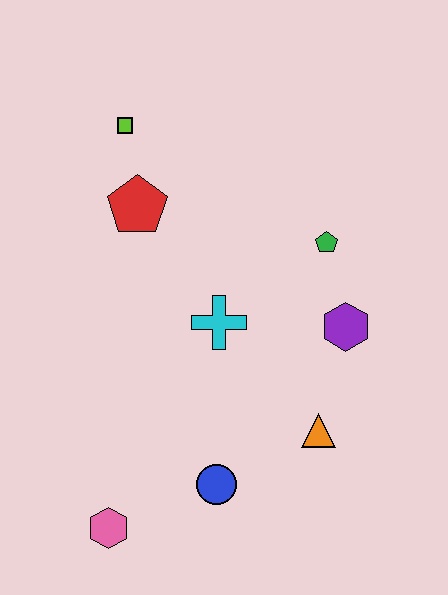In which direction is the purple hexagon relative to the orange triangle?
The purple hexagon is above the orange triangle.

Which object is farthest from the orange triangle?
The lime square is farthest from the orange triangle.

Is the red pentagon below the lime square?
Yes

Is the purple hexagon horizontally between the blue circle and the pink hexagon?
No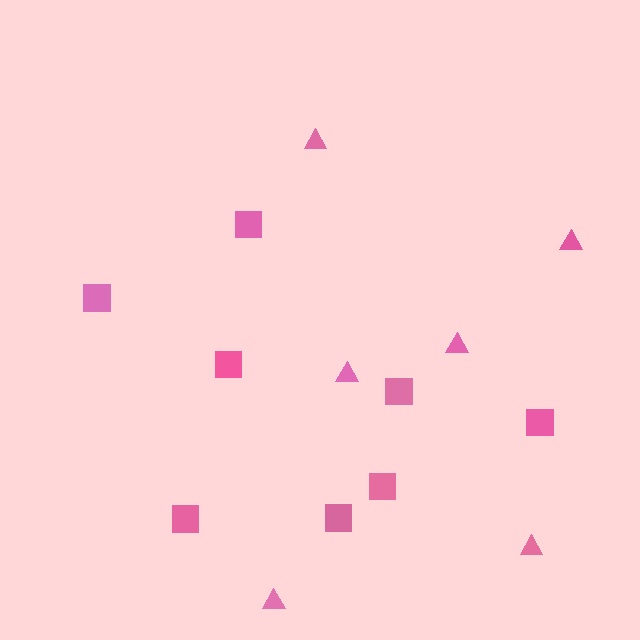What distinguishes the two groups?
There are 2 groups: one group of squares (8) and one group of triangles (6).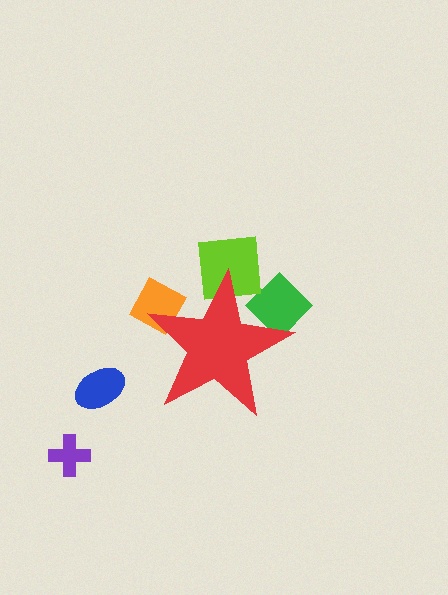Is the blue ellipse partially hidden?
No, the blue ellipse is fully visible.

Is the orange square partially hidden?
Yes, the orange square is partially hidden behind the red star.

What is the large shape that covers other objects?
A red star.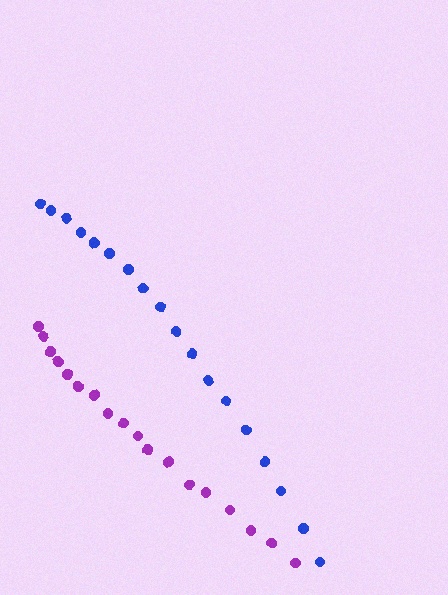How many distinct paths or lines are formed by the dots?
There are 2 distinct paths.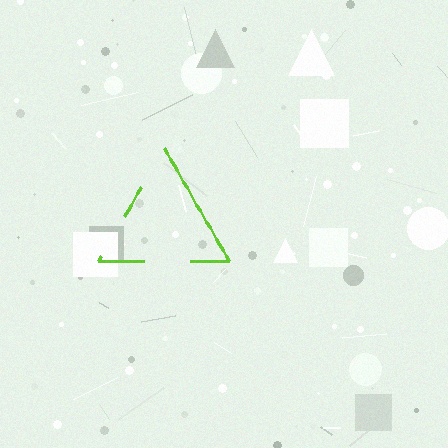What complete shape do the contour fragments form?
The contour fragments form a triangle.